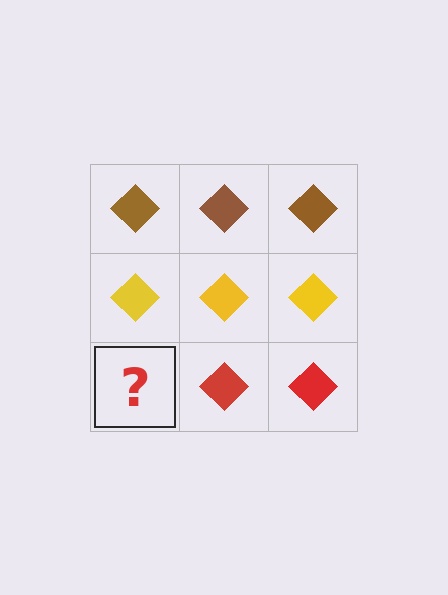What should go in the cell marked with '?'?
The missing cell should contain a red diamond.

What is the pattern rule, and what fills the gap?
The rule is that each row has a consistent color. The gap should be filled with a red diamond.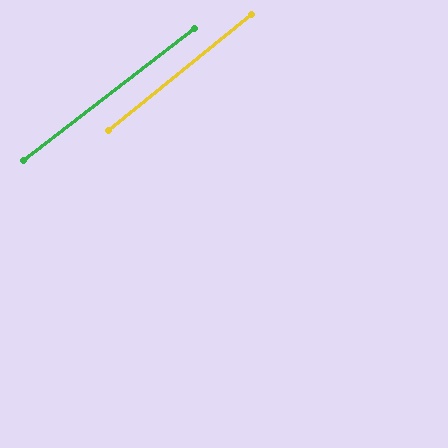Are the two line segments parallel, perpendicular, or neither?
Parallel — their directions differ by only 1.4°.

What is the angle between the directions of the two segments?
Approximately 1 degree.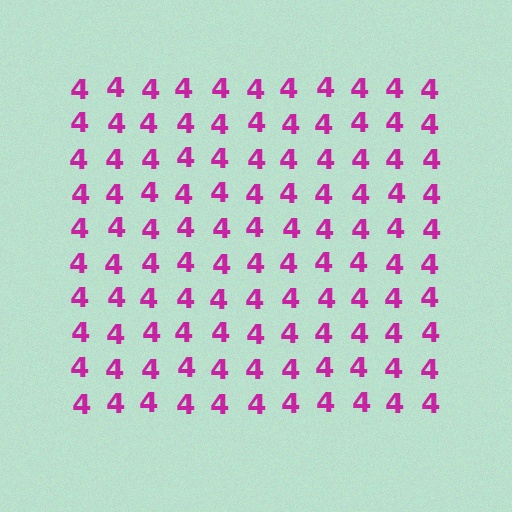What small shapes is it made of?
It is made of small digit 4's.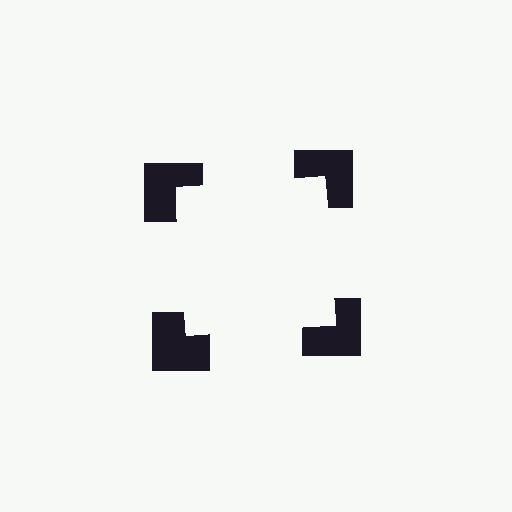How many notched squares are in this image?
There are 4 — one at each vertex of the illusory square.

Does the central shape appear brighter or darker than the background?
It typically appears slightly brighter than the background, even though no actual brightness change is drawn.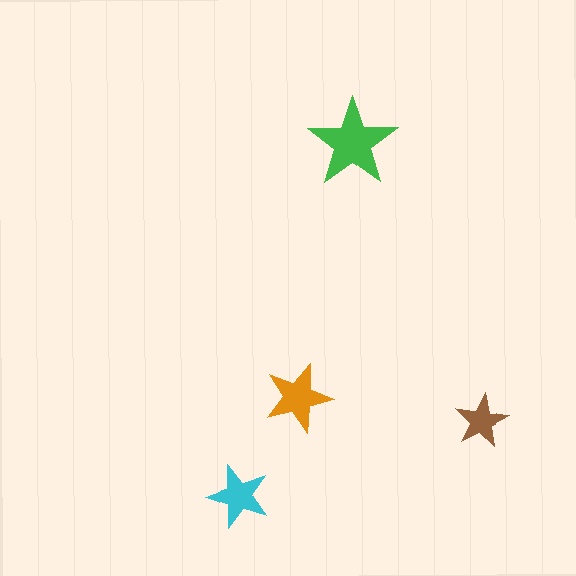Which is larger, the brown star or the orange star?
The orange one.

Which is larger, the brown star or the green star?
The green one.